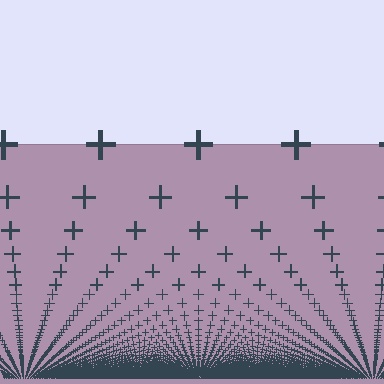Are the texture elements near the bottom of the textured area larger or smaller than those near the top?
Smaller. The gradient is inverted — elements near the bottom are smaller and denser.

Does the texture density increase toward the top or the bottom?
Density increases toward the bottom.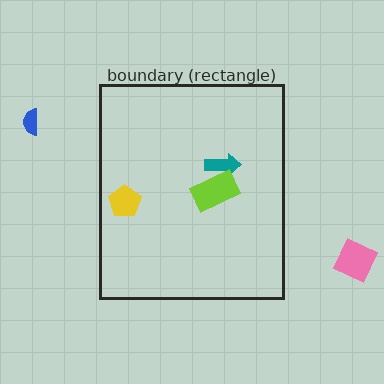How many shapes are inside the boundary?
3 inside, 2 outside.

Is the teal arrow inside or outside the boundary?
Inside.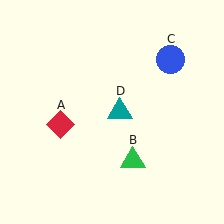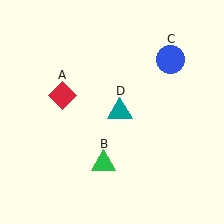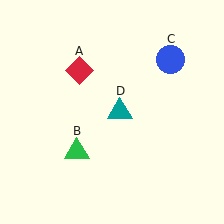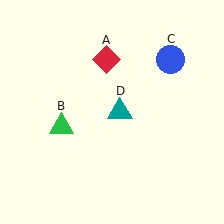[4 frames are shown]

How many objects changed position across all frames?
2 objects changed position: red diamond (object A), green triangle (object B).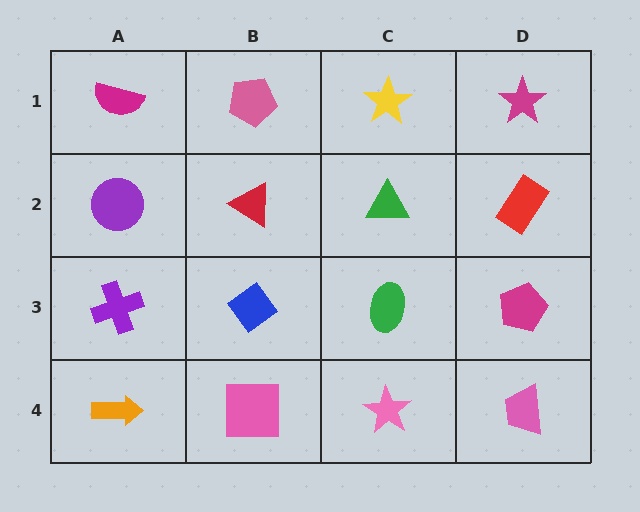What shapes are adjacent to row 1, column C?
A green triangle (row 2, column C), a pink pentagon (row 1, column B), a magenta star (row 1, column D).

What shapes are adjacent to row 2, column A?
A magenta semicircle (row 1, column A), a purple cross (row 3, column A), a red triangle (row 2, column B).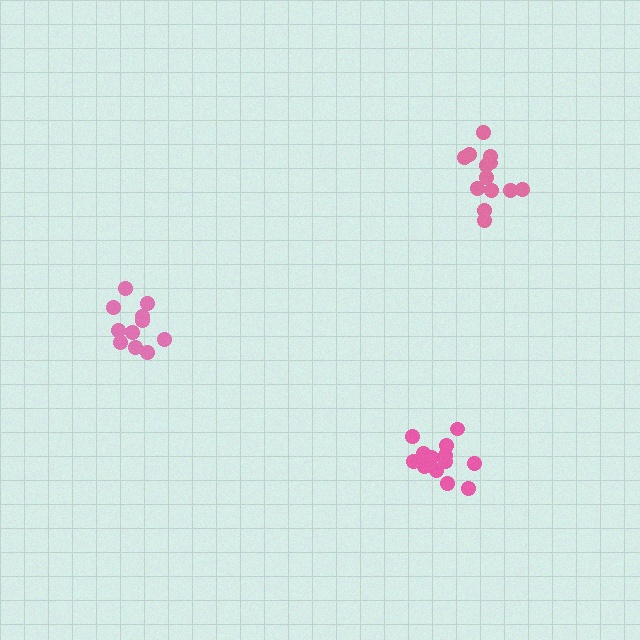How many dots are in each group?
Group 1: 13 dots, Group 2: 11 dots, Group 3: 13 dots (37 total).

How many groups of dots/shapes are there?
There are 3 groups.